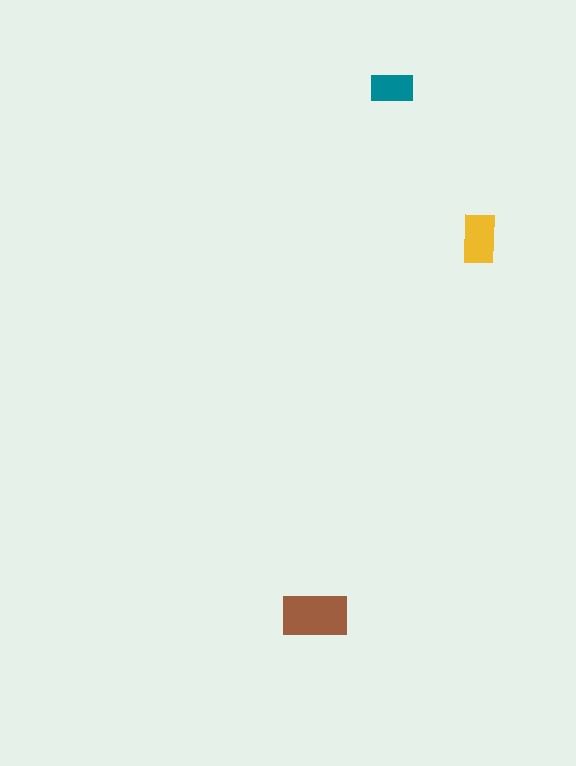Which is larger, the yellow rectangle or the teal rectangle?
The yellow one.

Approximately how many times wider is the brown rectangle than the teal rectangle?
About 1.5 times wider.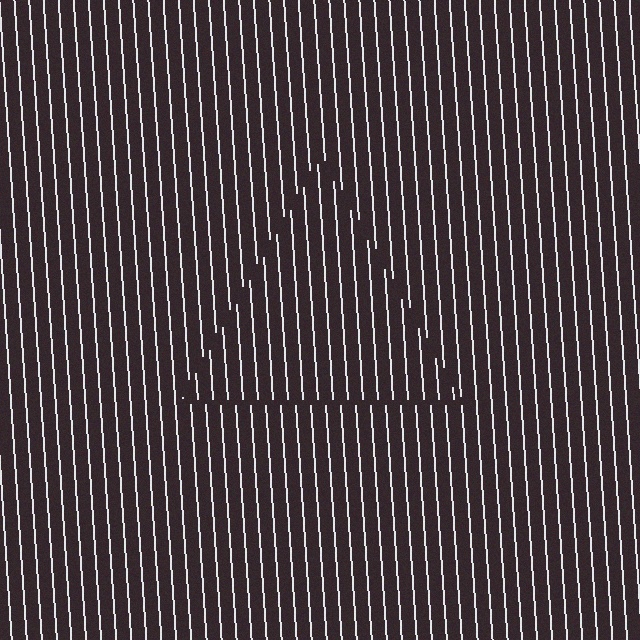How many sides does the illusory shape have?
3 sides — the line-ends trace a triangle.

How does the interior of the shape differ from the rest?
The interior of the shape contains the same grating, shifted by half a period — the contour is defined by the phase discontinuity where line-ends from the inner and outer gratings abut.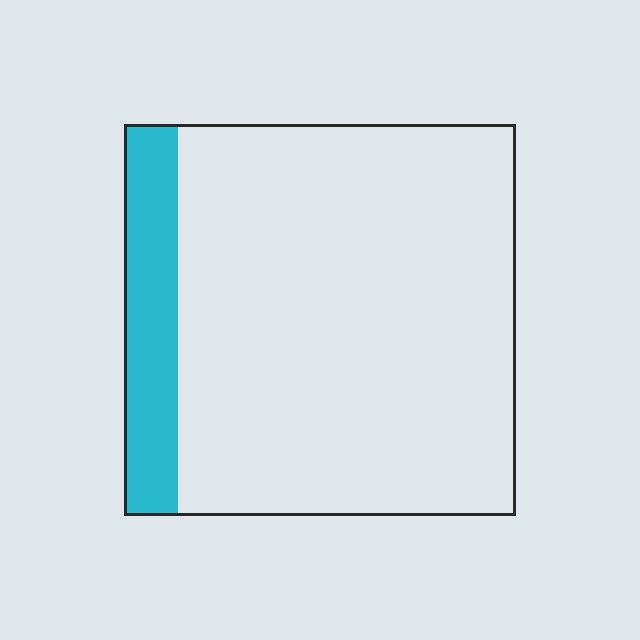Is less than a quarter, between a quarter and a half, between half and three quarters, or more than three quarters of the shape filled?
Less than a quarter.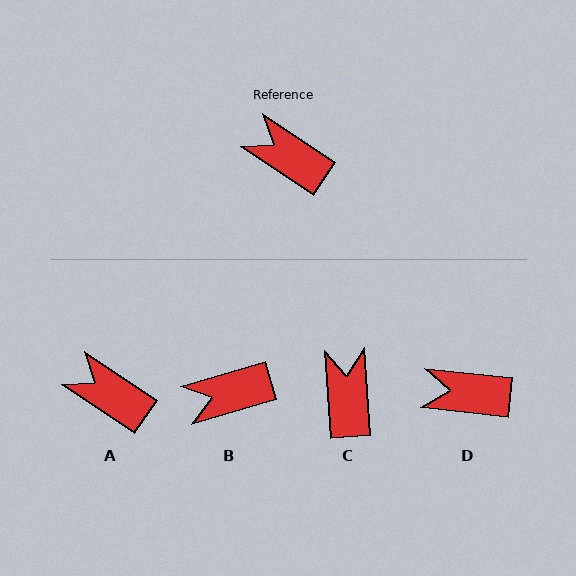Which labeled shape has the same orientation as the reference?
A.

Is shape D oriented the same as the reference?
No, it is off by about 28 degrees.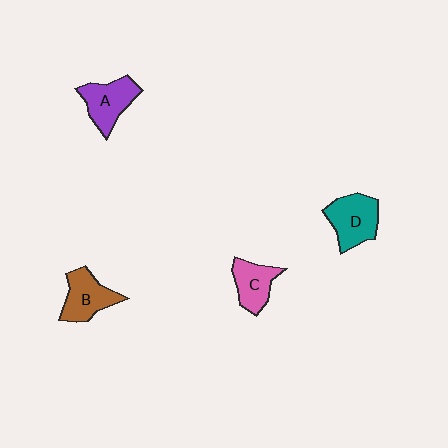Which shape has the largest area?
Shape D (teal).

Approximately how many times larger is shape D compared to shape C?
Approximately 1.3 times.